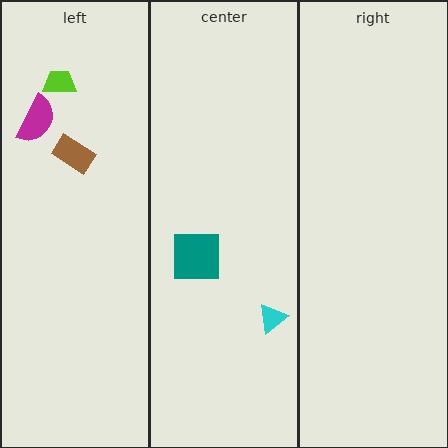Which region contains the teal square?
The center region.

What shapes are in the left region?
The lime trapezoid, the magenta semicircle, the brown rectangle.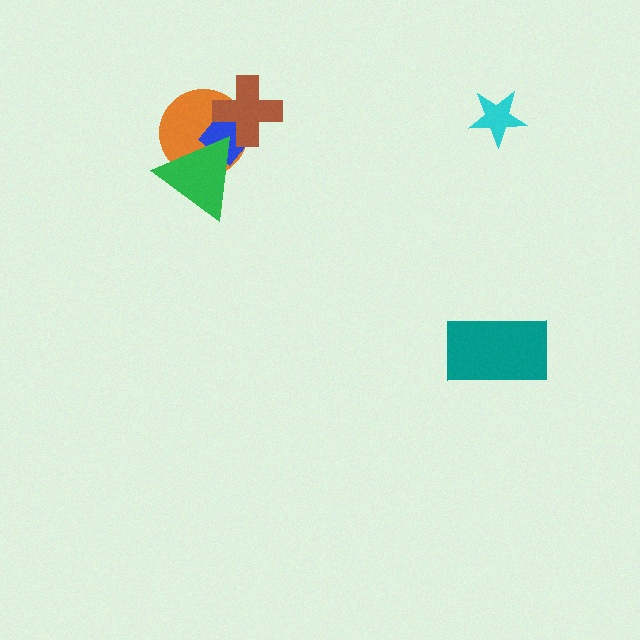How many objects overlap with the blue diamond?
3 objects overlap with the blue diamond.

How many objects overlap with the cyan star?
0 objects overlap with the cyan star.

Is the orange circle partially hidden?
Yes, it is partially covered by another shape.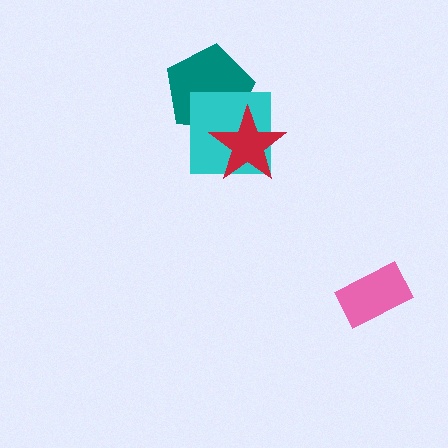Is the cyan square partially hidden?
Yes, it is partially covered by another shape.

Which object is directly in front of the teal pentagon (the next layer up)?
The cyan square is directly in front of the teal pentagon.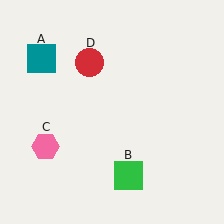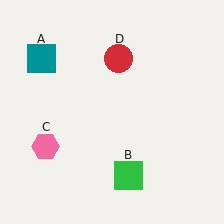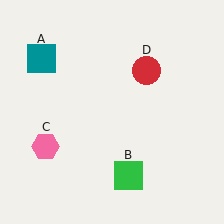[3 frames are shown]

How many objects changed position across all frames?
1 object changed position: red circle (object D).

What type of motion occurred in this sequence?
The red circle (object D) rotated clockwise around the center of the scene.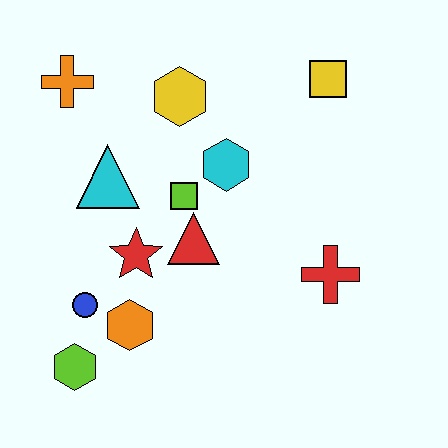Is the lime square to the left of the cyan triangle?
No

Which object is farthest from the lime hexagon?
The yellow square is farthest from the lime hexagon.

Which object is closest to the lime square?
The red triangle is closest to the lime square.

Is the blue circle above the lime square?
No